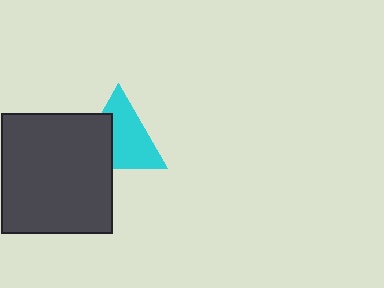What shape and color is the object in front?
The object in front is a dark gray rectangle.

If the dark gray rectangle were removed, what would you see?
You would see the complete cyan triangle.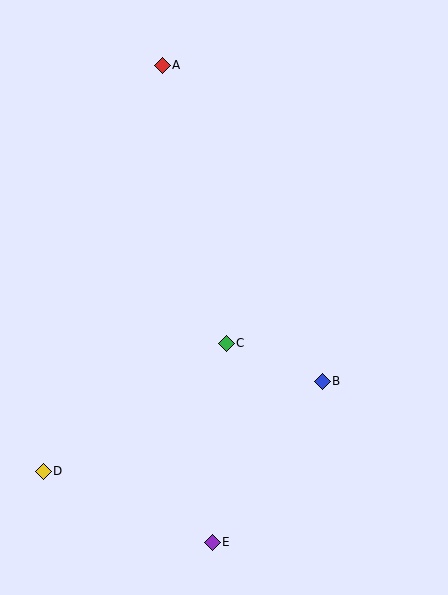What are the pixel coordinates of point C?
Point C is at (226, 343).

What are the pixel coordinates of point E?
Point E is at (212, 543).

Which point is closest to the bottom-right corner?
Point E is closest to the bottom-right corner.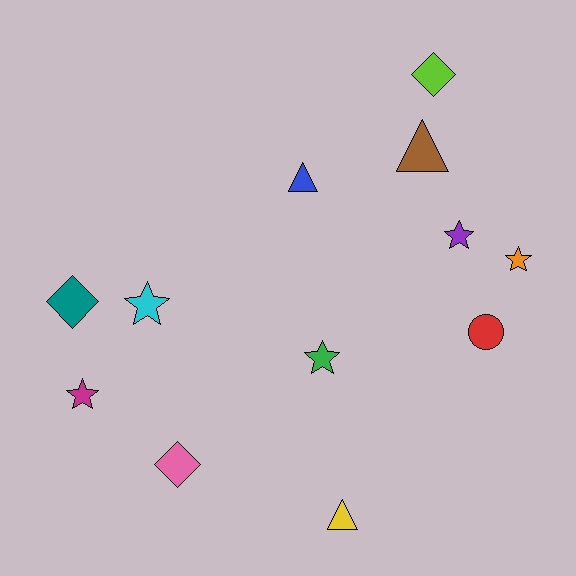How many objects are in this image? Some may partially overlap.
There are 12 objects.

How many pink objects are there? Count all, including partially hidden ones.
There is 1 pink object.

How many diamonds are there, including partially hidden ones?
There are 3 diamonds.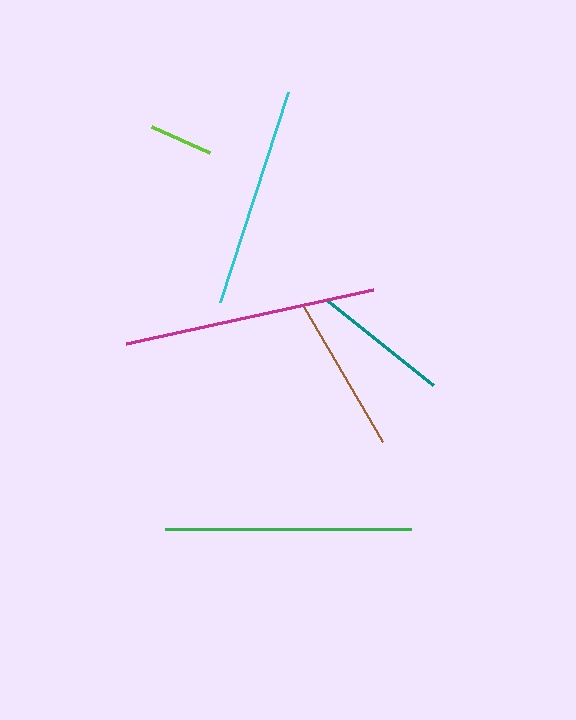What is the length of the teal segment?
The teal segment is approximately 135 pixels long.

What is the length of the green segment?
The green segment is approximately 246 pixels long.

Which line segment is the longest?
The magenta line is the longest at approximately 253 pixels.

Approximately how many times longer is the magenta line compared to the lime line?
The magenta line is approximately 4.0 times the length of the lime line.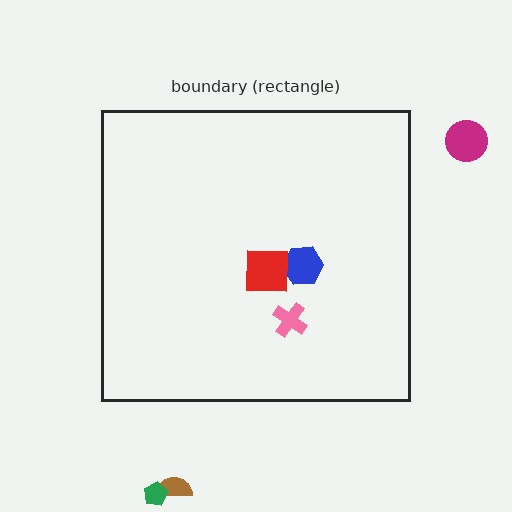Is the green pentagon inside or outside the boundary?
Outside.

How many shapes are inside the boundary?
3 inside, 3 outside.